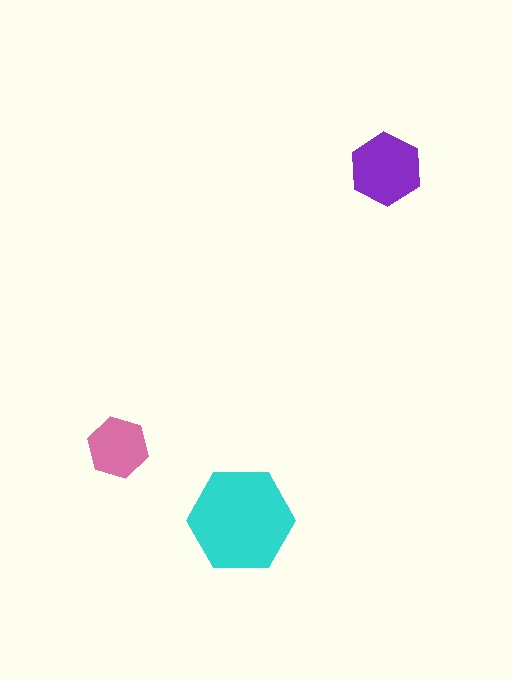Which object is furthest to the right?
The purple hexagon is rightmost.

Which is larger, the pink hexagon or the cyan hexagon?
The cyan one.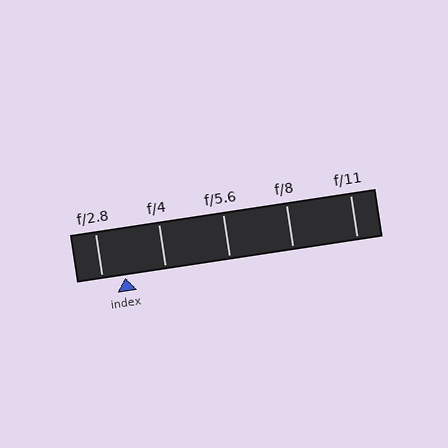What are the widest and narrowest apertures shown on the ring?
The widest aperture shown is f/2.8 and the narrowest is f/11.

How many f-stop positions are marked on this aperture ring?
There are 5 f-stop positions marked.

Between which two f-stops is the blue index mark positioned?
The index mark is between f/2.8 and f/4.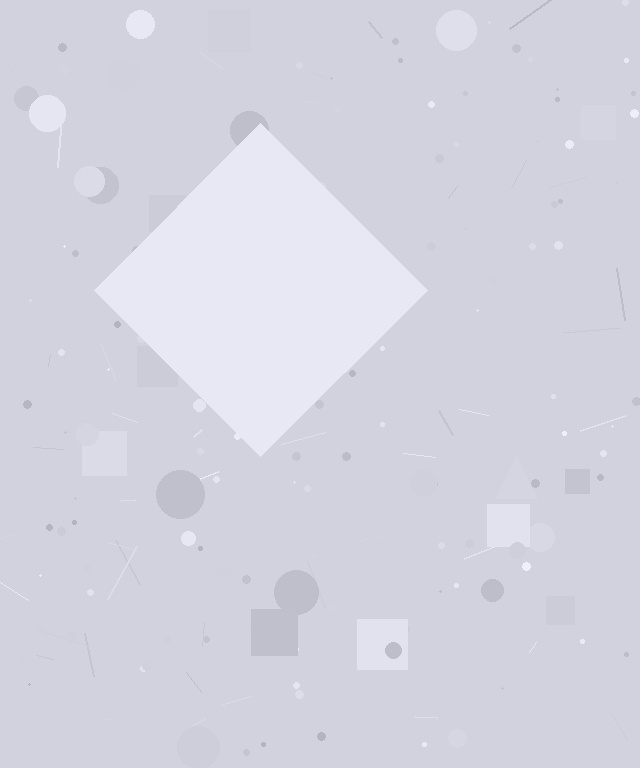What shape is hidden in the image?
A diamond is hidden in the image.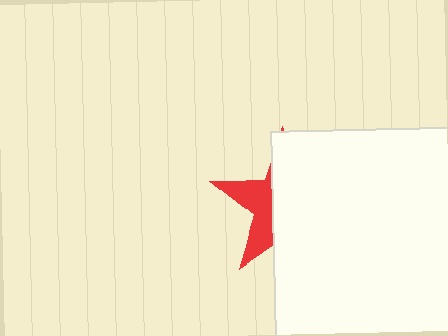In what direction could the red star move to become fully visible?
The red star could move left. That would shift it out from behind the white rectangle entirely.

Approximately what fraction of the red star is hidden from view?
Roughly 66% of the red star is hidden behind the white rectangle.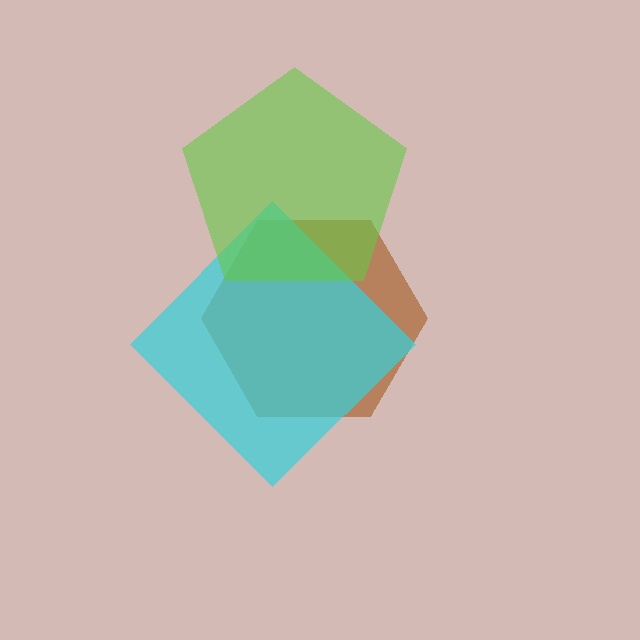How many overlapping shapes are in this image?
There are 3 overlapping shapes in the image.